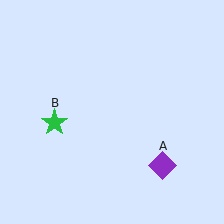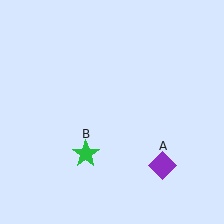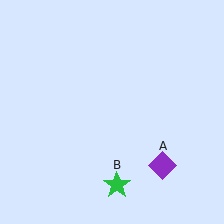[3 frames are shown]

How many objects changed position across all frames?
1 object changed position: green star (object B).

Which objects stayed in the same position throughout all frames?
Purple diamond (object A) remained stationary.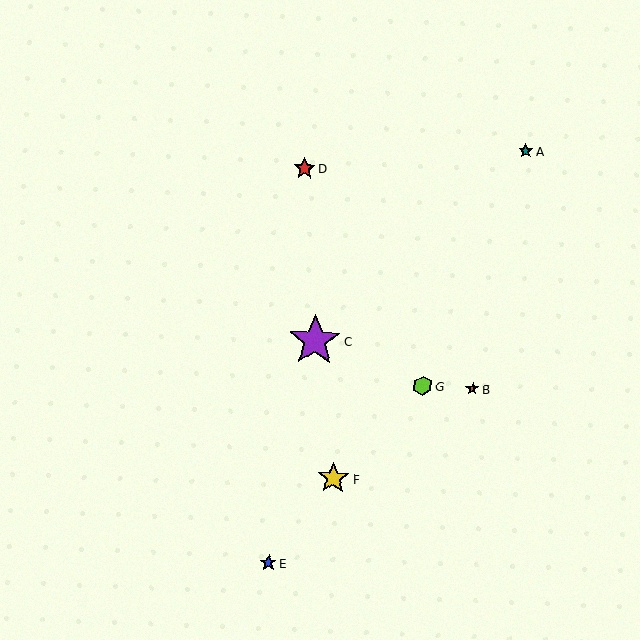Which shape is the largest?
The purple star (labeled C) is the largest.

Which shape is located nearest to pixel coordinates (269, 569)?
The blue star (labeled E) at (269, 563) is nearest to that location.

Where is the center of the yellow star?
The center of the yellow star is at (333, 478).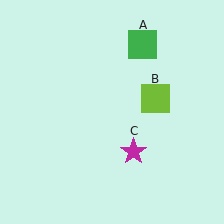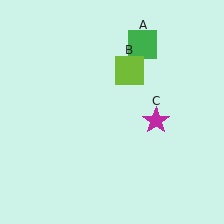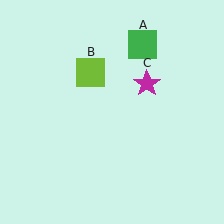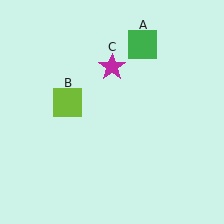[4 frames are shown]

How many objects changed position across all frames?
2 objects changed position: lime square (object B), magenta star (object C).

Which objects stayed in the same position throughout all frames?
Green square (object A) remained stationary.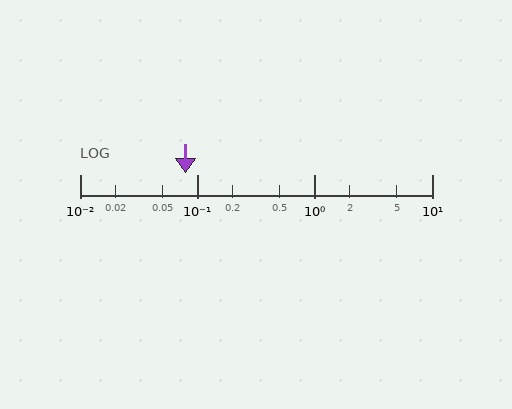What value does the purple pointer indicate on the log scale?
The pointer indicates approximately 0.079.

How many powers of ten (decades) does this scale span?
The scale spans 3 decades, from 0.01 to 10.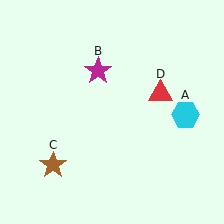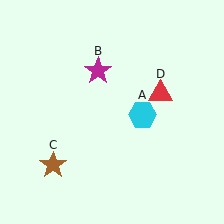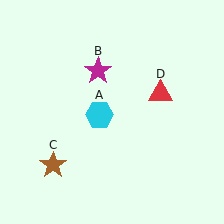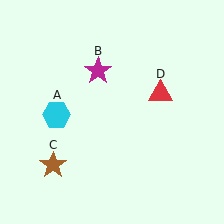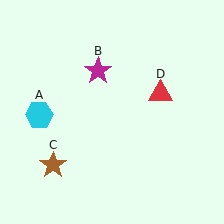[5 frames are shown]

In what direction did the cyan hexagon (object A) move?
The cyan hexagon (object A) moved left.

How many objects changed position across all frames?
1 object changed position: cyan hexagon (object A).